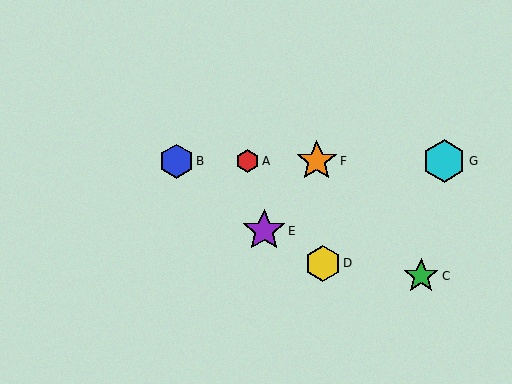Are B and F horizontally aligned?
Yes, both are at y≈161.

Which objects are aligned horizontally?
Objects A, B, F, G are aligned horizontally.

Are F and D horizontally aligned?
No, F is at y≈161 and D is at y≈263.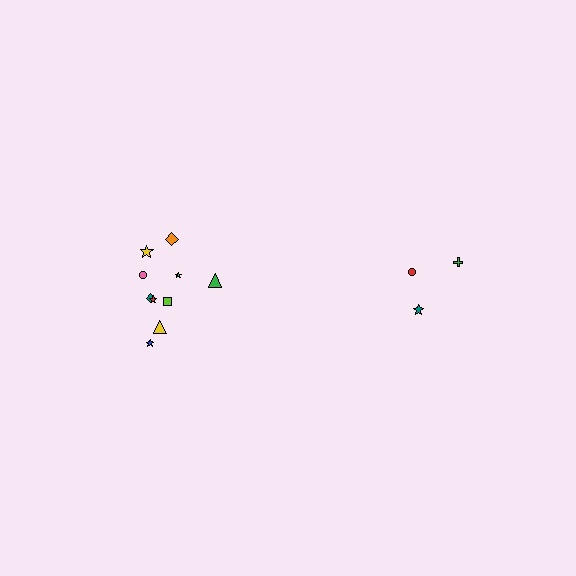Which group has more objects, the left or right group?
The left group.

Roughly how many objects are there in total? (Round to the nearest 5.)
Roughly 15 objects in total.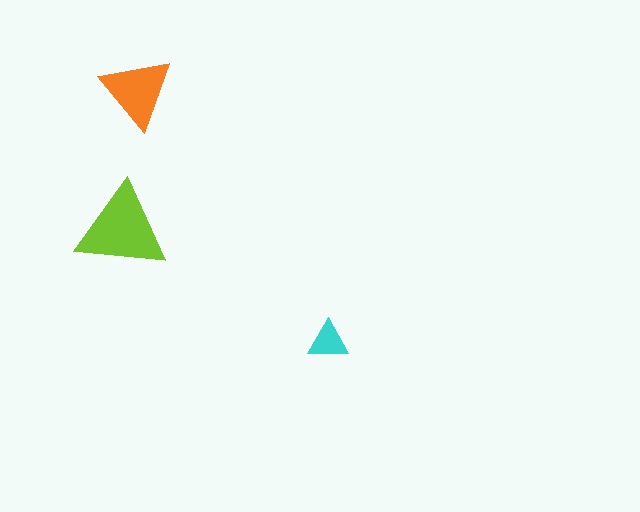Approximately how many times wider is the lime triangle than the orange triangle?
About 1.5 times wider.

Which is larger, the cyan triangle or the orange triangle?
The orange one.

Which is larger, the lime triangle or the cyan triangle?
The lime one.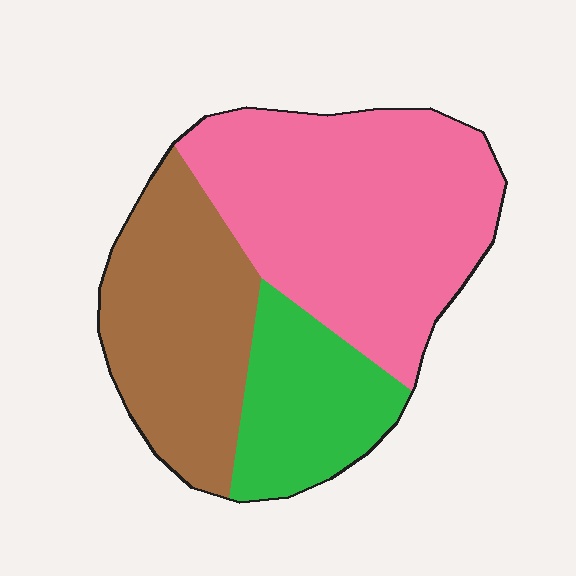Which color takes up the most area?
Pink, at roughly 50%.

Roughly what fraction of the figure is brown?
Brown takes up between a quarter and a half of the figure.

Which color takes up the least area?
Green, at roughly 20%.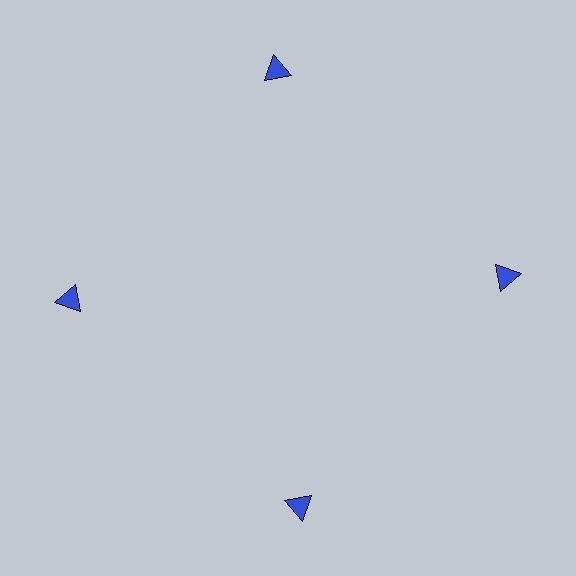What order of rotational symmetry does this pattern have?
This pattern has 4-fold rotational symmetry.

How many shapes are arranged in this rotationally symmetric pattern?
There are 4 shapes, arranged in 4 groups of 1.